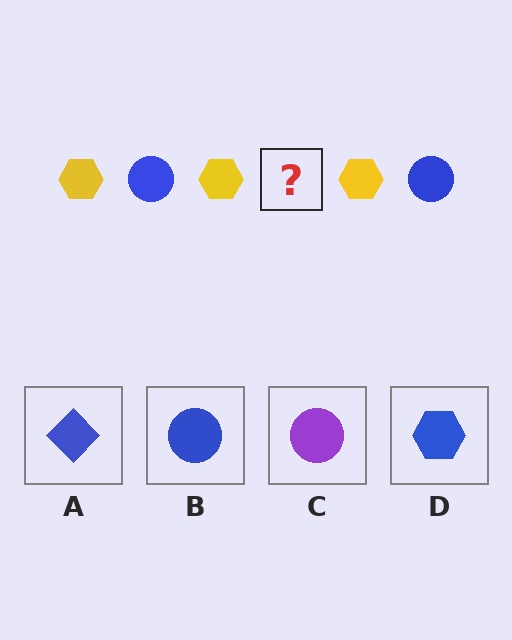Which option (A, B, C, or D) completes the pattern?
B.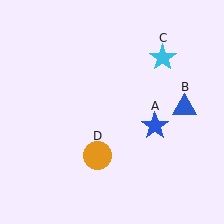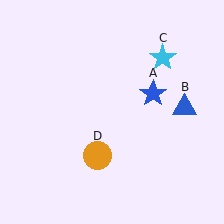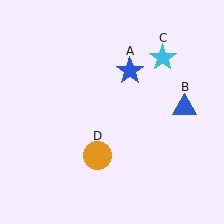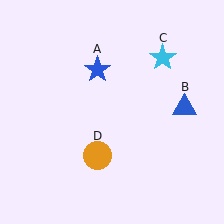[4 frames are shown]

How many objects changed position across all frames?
1 object changed position: blue star (object A).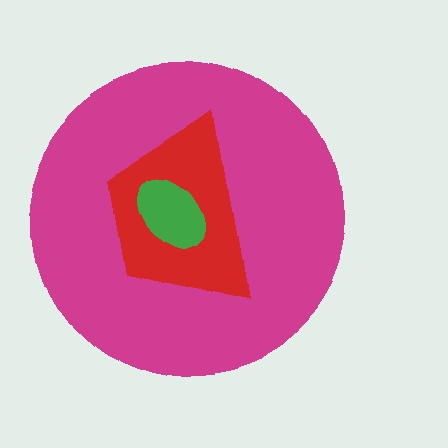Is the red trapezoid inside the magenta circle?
Yes.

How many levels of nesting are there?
3.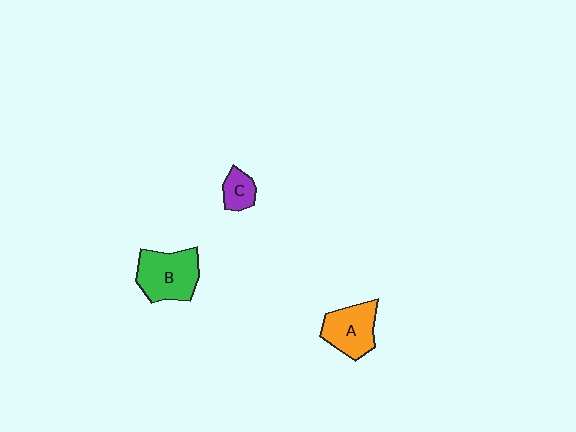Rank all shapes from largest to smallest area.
From largest to smallest: B (green), A (orange), C (purple).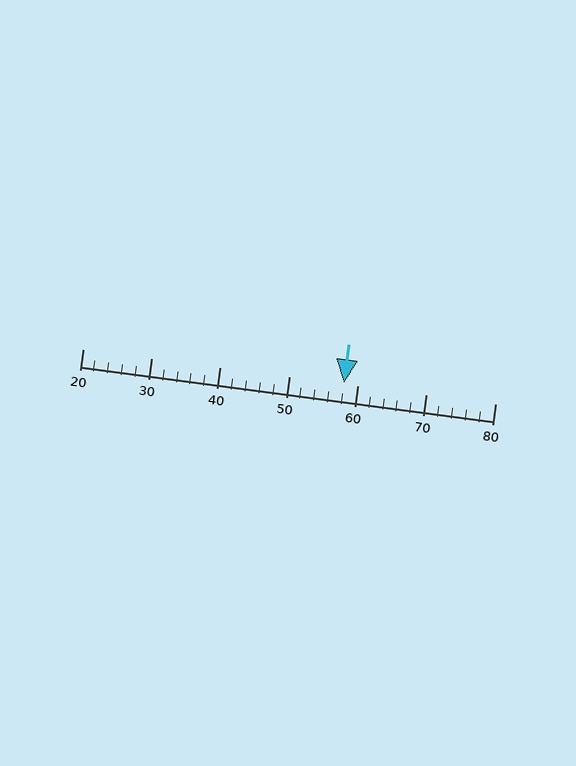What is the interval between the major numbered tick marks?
The major tick marks are spaced 10 units apart.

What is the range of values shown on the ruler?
The ruler shows values from 20 to 80.